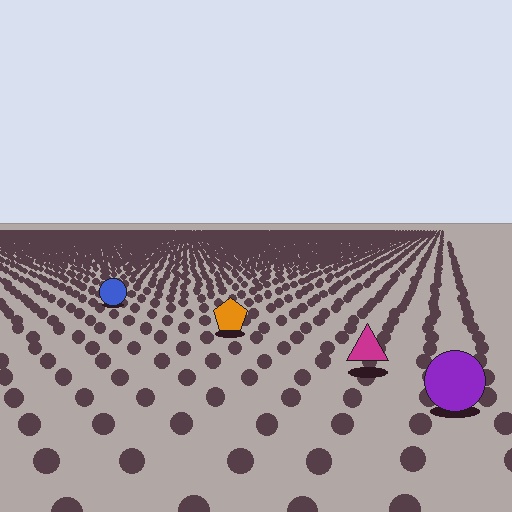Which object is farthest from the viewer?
The blue circle is farthest from the viewer. It appears smaller and the ground texture around it is denser.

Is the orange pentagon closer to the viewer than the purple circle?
No. The purple circle is closer — you can tell from the texture gradient: the ground texture is coarser near it.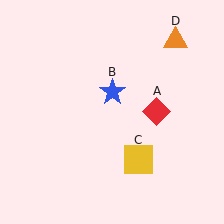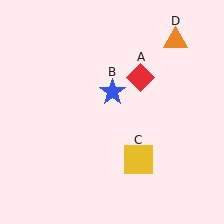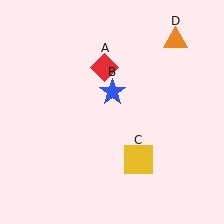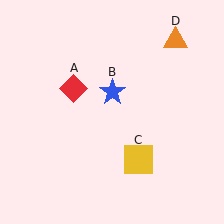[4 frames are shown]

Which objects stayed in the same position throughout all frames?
Blue star (object B) and yellow square (object C) and orange triangle (object D) remained stationary.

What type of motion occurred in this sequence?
The red diamond (object A) rotated counterclockwise around the center of the scene.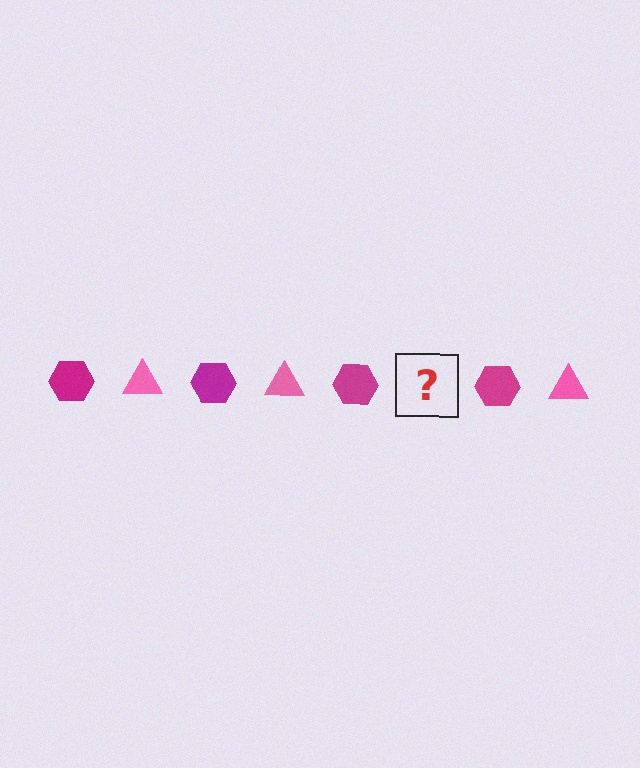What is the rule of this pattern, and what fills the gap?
The rule is that the pattern alternates between magenta hexagon and pink triangle. The gap should be filled with a pink triangle.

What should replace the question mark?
The question mark should be replaced with a pink triangle.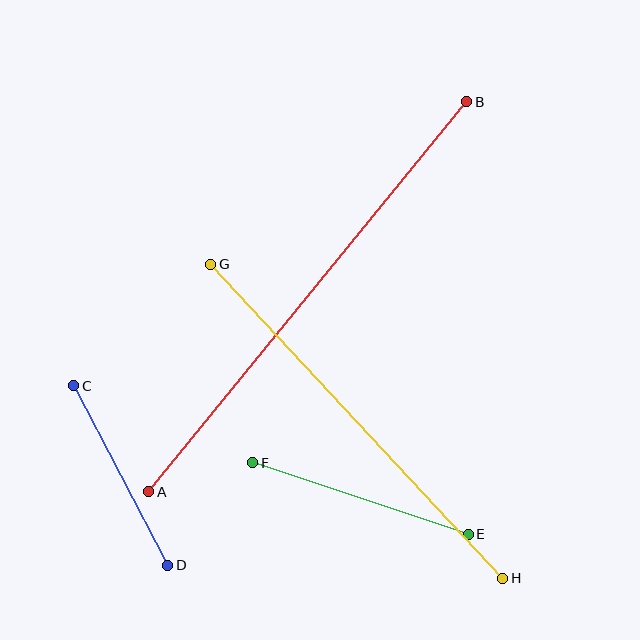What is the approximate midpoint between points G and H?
The midpoint is at approximately (357, 421) pixels.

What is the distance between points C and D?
The distance is approximately 203 pixels.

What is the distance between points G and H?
The distance is approximately 429 pixels.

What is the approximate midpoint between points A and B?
The midpoint is at approximately (308, 297) pixels.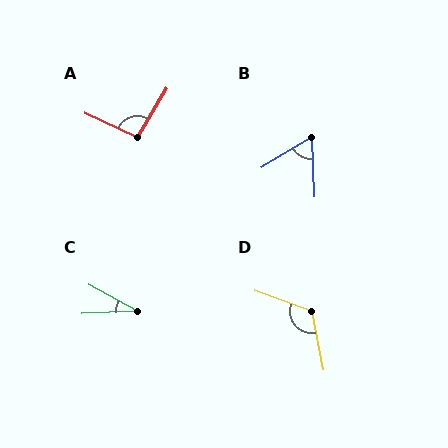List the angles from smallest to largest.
C (32°), B (62°), A (96°), D (121°).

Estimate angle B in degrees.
Approximately 62 degrees.